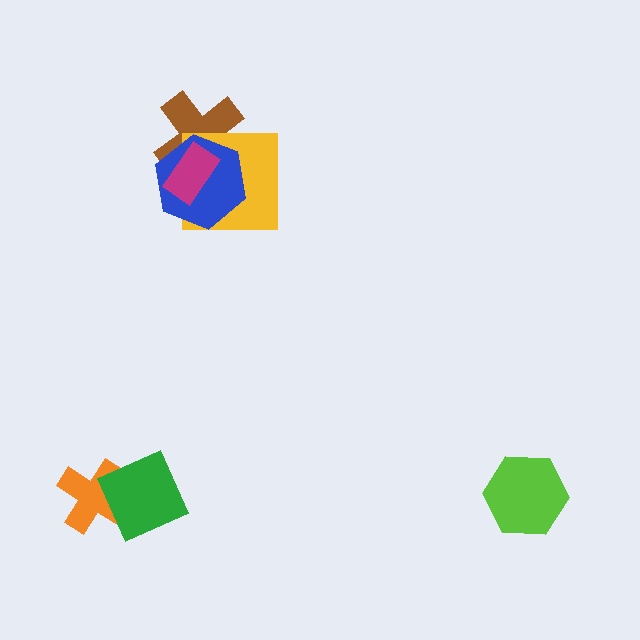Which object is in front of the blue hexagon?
The magenta rectangle is in front of the blue hexagon.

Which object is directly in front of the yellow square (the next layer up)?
The blue hexagon is directly in front of the yellow square.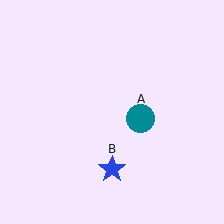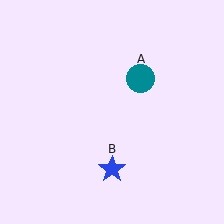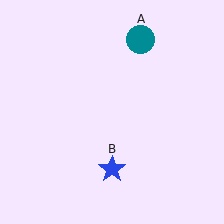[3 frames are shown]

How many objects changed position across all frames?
1 object changed position: teal circle (object A).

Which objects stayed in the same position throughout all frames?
Blue star (object B) remained stationary.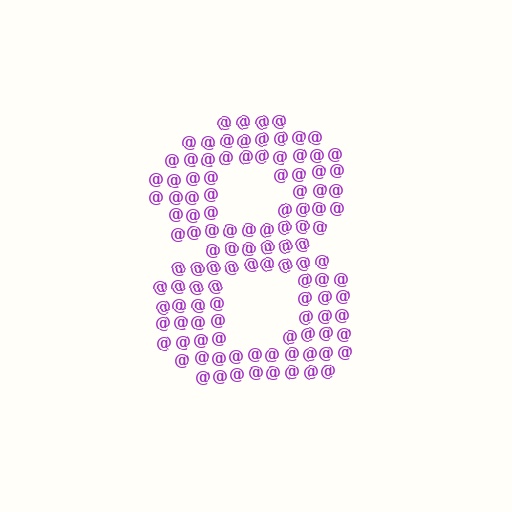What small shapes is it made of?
It is made of small at signs.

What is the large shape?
The large shape is the digit 8.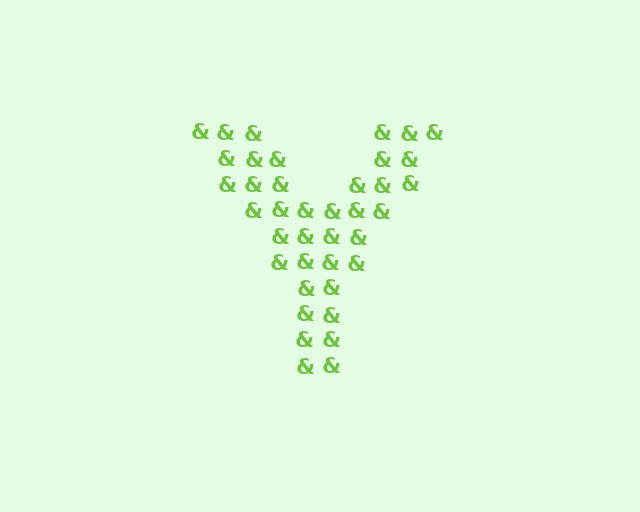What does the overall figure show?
The overall figure shows the letter Y.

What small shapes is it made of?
It is made of small ampersands.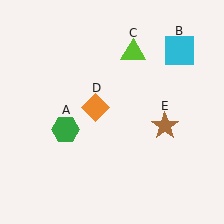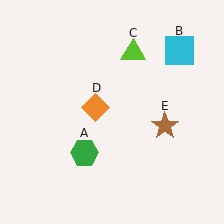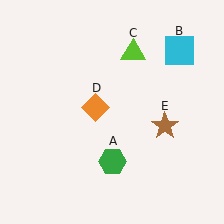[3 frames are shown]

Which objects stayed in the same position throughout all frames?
Cyan square (object B) and lime triangle (object C) and orange diamond (object D) and brown star (object E) remained stationary.